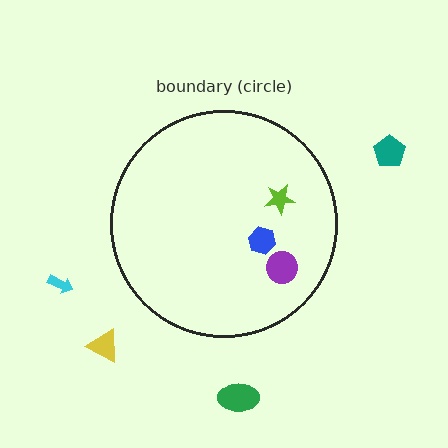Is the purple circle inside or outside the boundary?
Inside.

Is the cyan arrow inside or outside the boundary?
Outside.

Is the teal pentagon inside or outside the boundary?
Outside.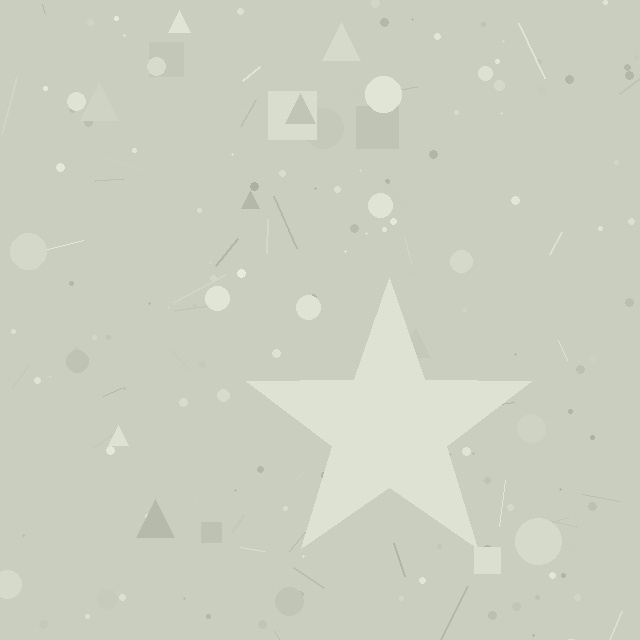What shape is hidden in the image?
A star is hidden in the image.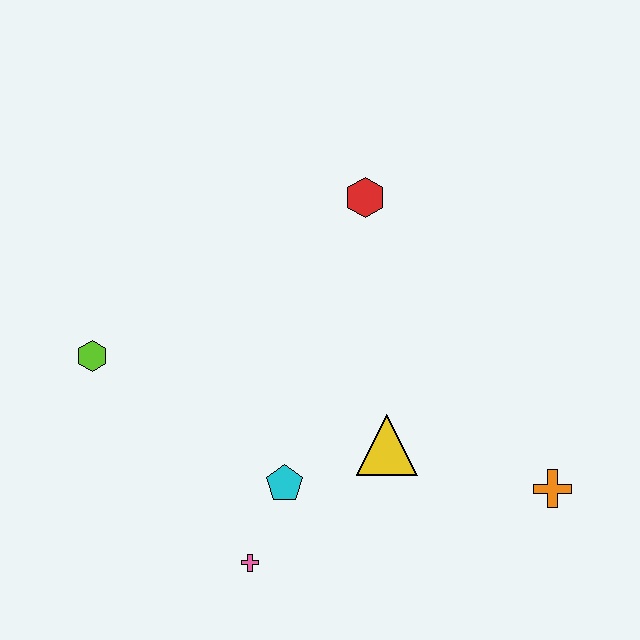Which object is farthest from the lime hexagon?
The orange cross is farthest from the lime hexagon.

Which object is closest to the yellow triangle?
The cyan pentagon is closest to the yellow triangle.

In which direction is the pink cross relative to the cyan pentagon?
The pink cross is below the cyan pentagon.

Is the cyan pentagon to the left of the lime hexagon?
No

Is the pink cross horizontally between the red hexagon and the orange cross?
No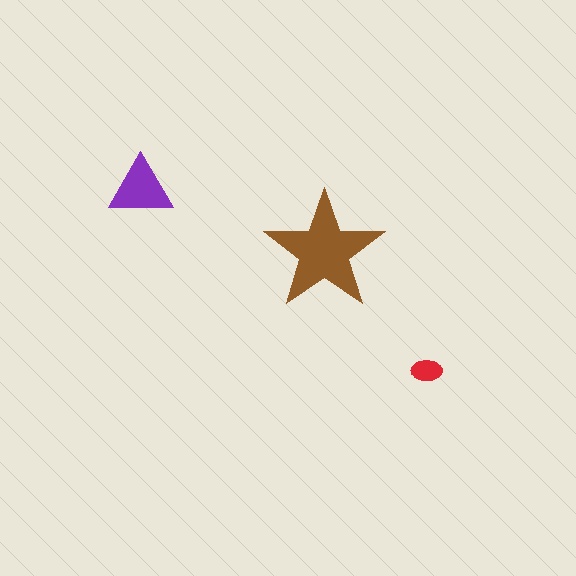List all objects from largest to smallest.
The brown star, the purple triangle, the red ellipse.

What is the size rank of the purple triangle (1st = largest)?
2nd.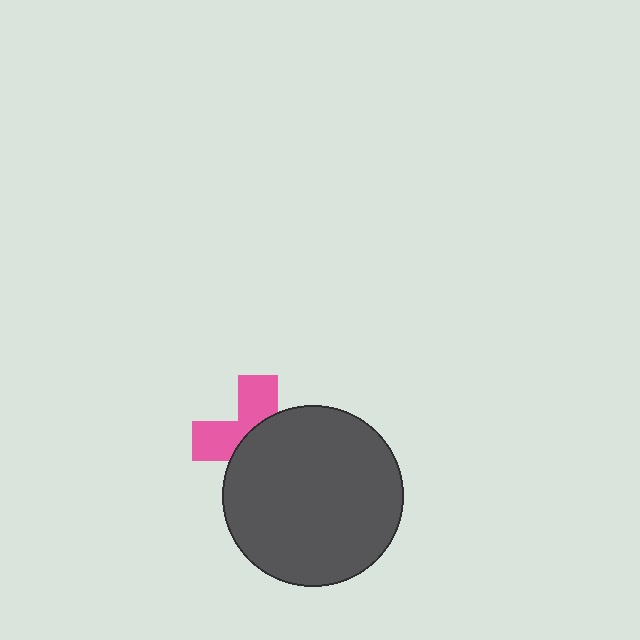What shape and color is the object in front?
The object in front is a dark gray circle.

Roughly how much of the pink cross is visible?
A small part of it is visible (roughly 42%).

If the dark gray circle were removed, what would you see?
You would see the complete pink cross.